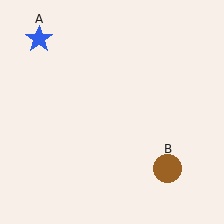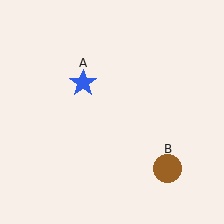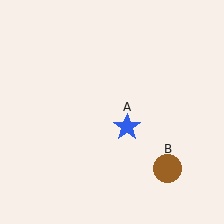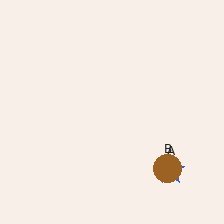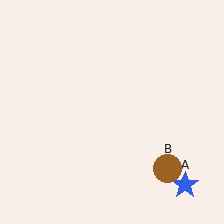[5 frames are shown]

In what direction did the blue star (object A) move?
The blue star (object A) moved down and to the right.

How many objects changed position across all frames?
1 object changed position: blue star (object A).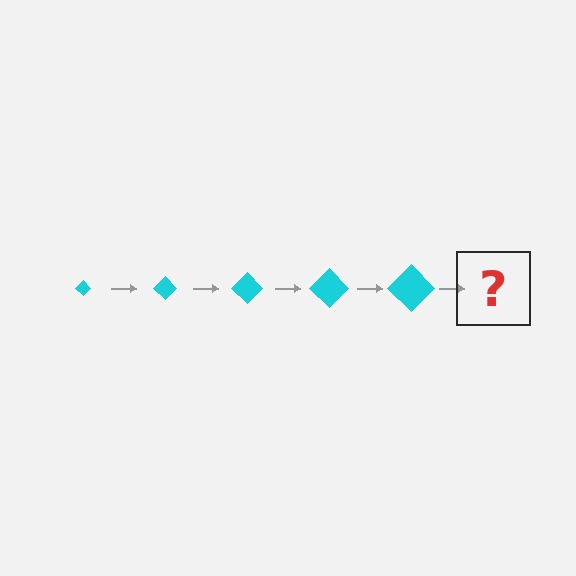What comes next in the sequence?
The next element should be a cyan diamond, larger than the previous one.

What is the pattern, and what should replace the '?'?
The pattern is that the diamond gets progressively larger each step. The '?' should be a cyan diamond, larger than the previous one.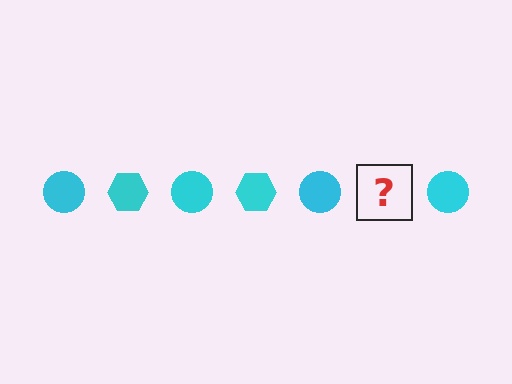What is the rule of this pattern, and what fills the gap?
The rule is that the pattern cycles through circle, hexagon shapes in cyan. The gap should be filled with a cyan hexagon.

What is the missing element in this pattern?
The missing element is a cyan hexagon.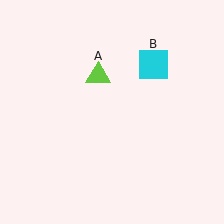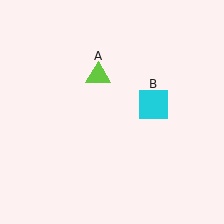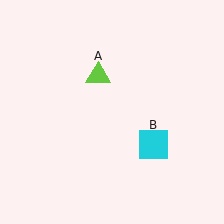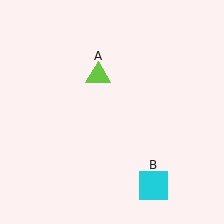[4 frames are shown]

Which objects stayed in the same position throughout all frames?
Lime triangle (object A) remained stationary.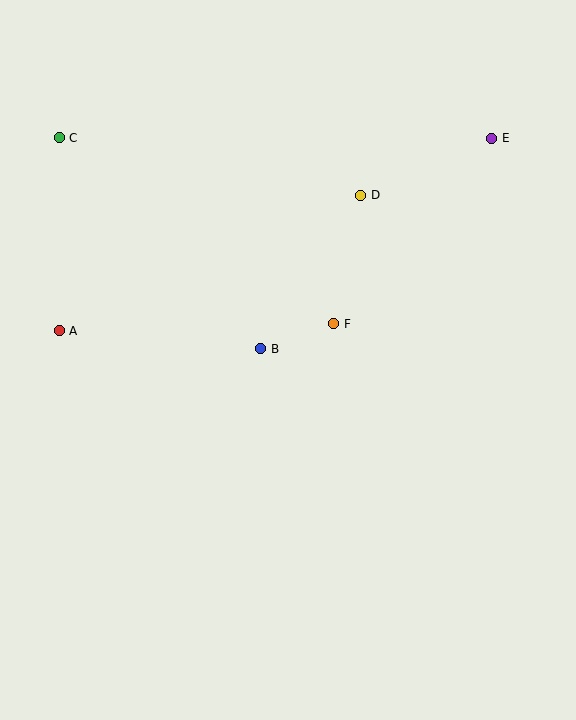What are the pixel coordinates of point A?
Point A is at (59, 331).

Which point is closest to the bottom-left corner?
Point A is closest to the bottom-left corner.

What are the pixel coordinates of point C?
Point C is at (59, 138).